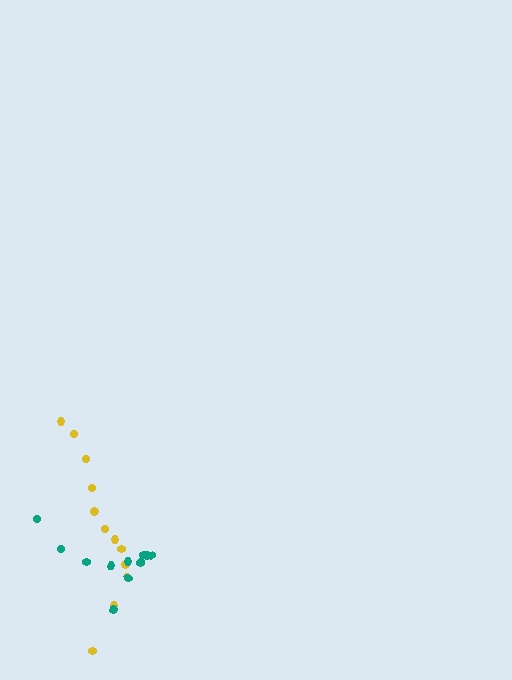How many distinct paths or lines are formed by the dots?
There are 2 distinct paths.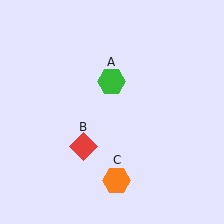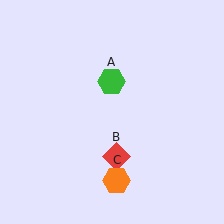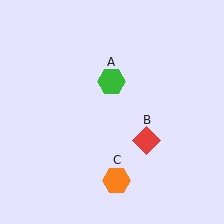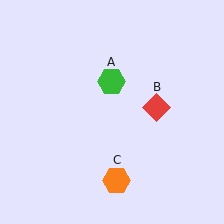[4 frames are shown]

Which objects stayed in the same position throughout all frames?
Green hexagon (object A) and orange hexagon (object C) remained stationary.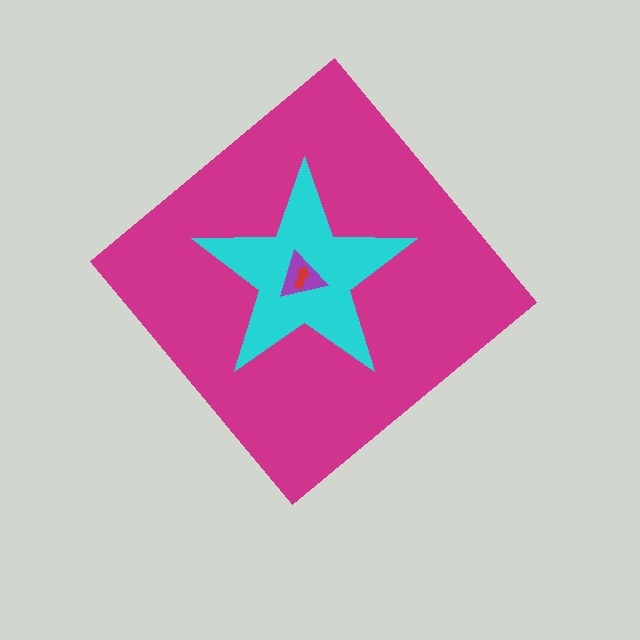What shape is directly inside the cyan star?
The purple triangle.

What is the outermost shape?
The magenta diamond.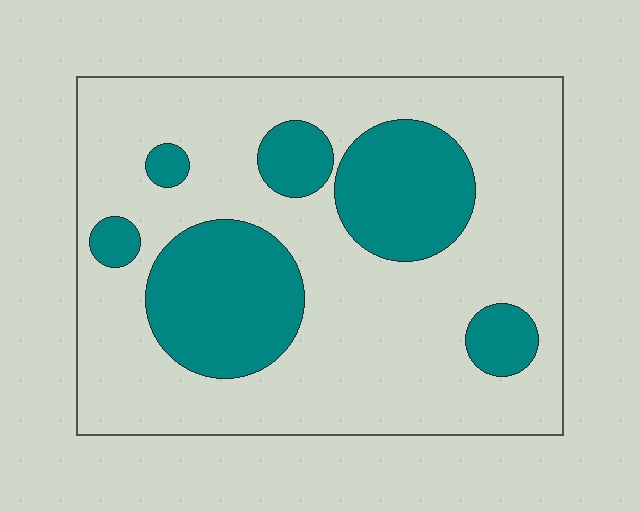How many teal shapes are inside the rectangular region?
6.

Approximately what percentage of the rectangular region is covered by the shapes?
Approximately 30%.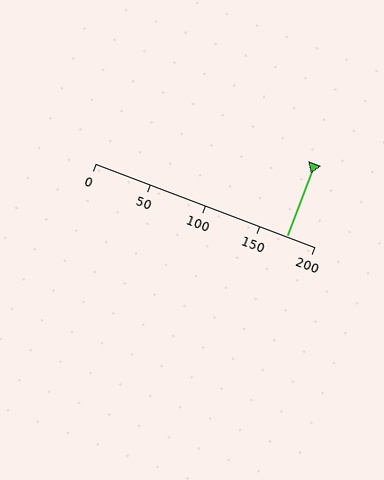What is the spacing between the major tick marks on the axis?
The major ticks are spaced 50 apart.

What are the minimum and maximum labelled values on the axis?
The axis runs from 0 to 200.